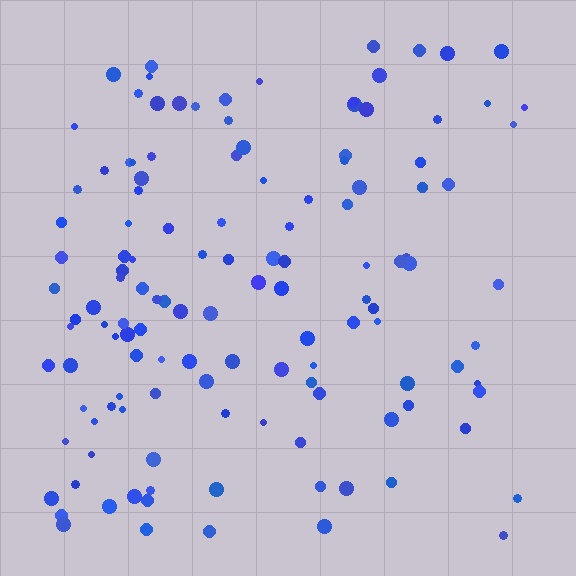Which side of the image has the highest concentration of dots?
The left.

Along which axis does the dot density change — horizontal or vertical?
Horizontal.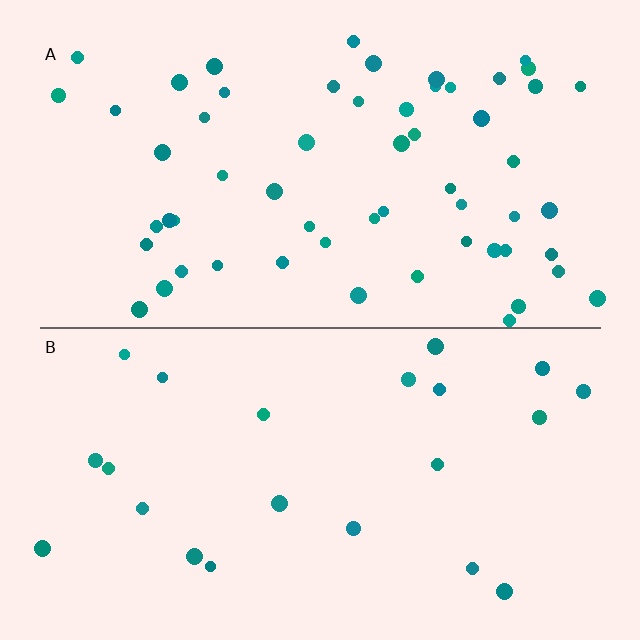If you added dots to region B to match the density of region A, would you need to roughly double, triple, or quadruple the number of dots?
Approximately triple.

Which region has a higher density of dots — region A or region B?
A (the top).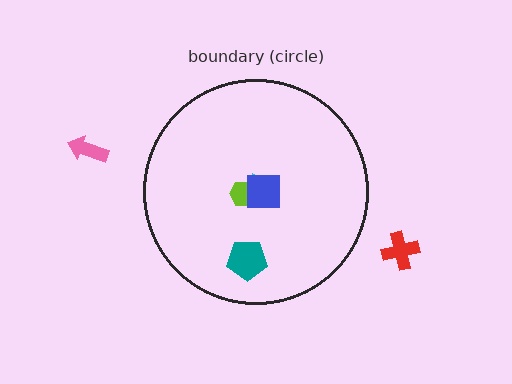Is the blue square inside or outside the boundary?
Inside.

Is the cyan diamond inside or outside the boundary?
Inside.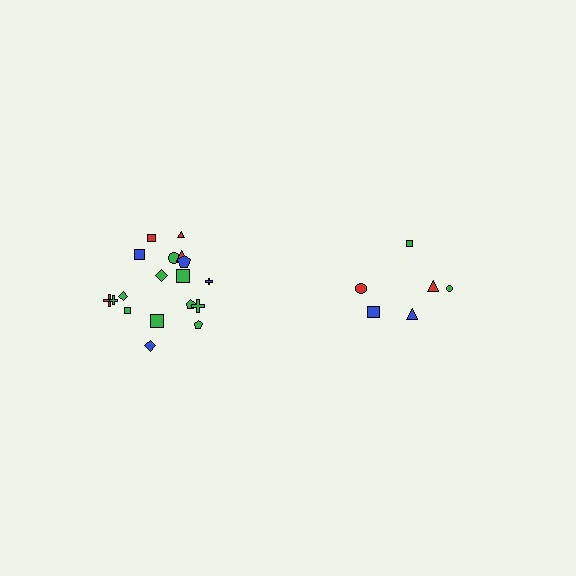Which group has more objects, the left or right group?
The left group.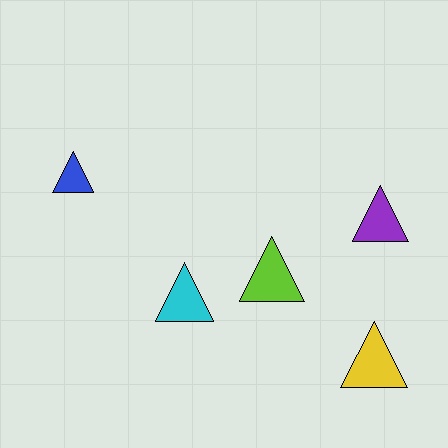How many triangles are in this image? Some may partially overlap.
There are 5 triangles.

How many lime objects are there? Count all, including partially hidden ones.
There is 1 lime object.